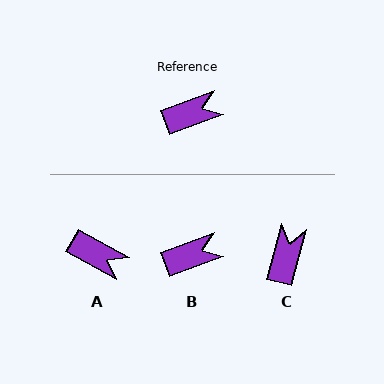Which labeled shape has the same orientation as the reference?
B.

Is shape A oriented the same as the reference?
No, it is off by about 49 degrees.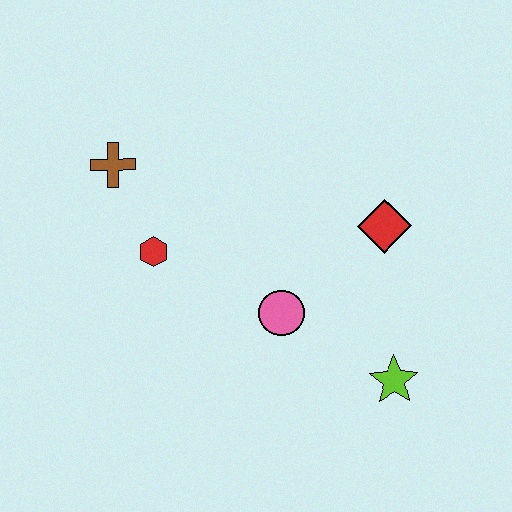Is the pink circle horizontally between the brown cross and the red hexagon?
No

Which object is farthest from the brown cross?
The lime star is farthest from the brown cross.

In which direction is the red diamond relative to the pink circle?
The red diamond is to the right of the pink circle.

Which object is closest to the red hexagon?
The brown cross is closest to the red hexagon.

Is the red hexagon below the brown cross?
Yes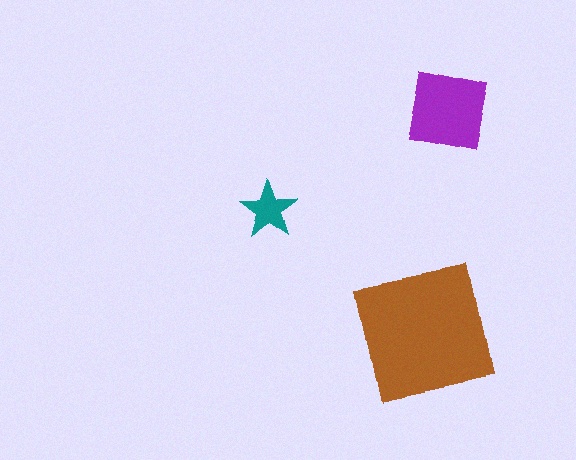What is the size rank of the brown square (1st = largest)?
1st.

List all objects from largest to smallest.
The brown square, the purple square, the teal star.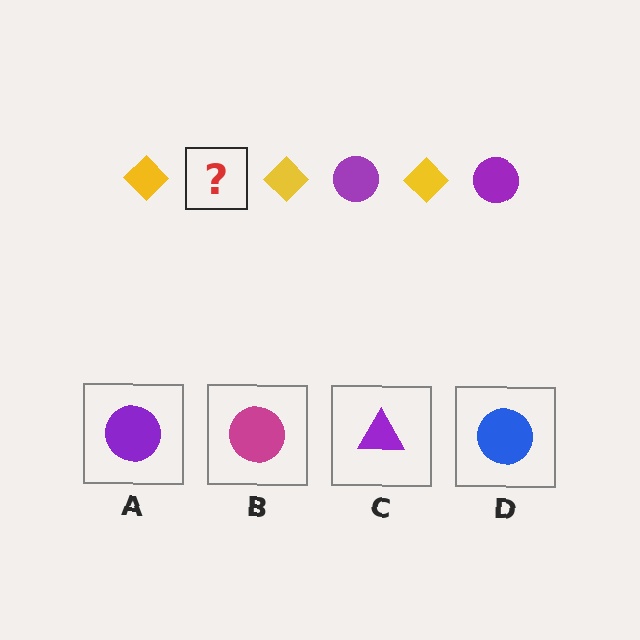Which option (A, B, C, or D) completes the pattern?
A.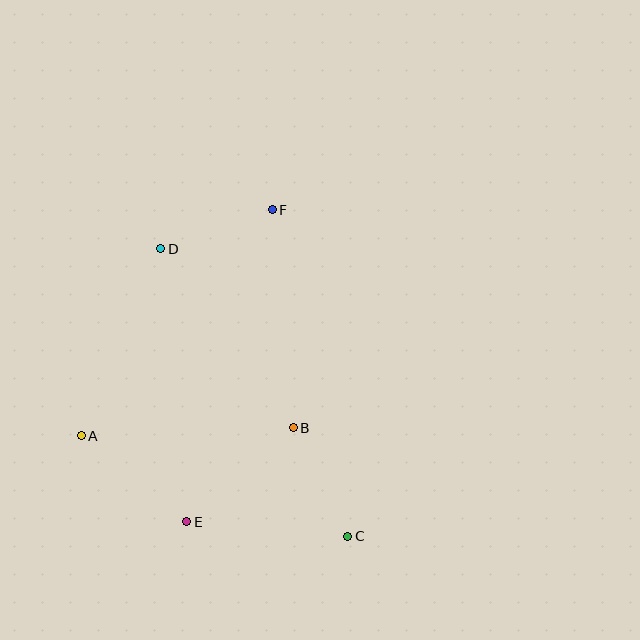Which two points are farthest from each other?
Points C and D are farthest from each other.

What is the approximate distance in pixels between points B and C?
The distance between B and C is approximately 122 pixels.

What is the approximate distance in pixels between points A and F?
The distance between A and F is approximately 296 pixels.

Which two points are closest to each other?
Points D and F are closest to each other.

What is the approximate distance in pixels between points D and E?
The distance between D and E is approximately 274 pixels.